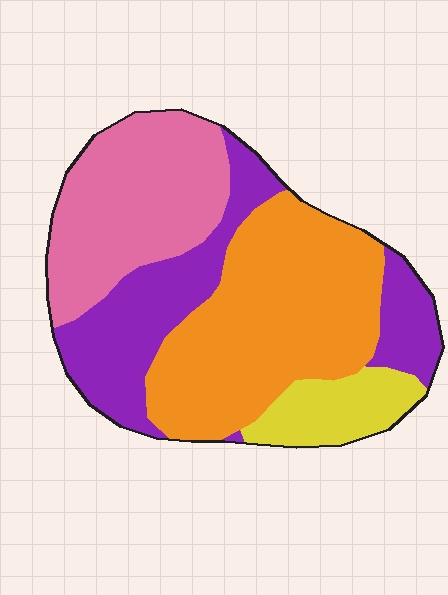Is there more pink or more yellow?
Pink.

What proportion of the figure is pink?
Pink takes up between a quarter and a half of the figure.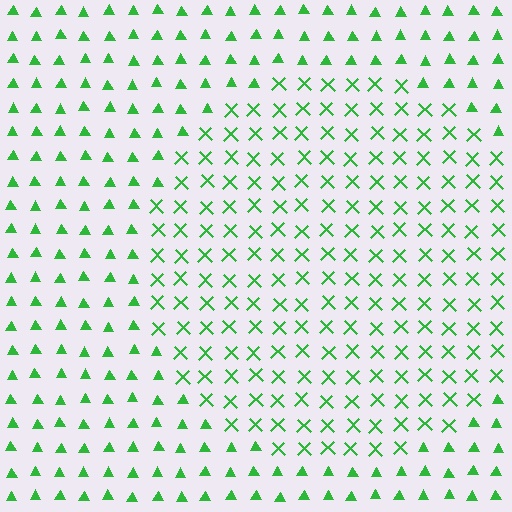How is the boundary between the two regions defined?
The boundary is defined by a change in element shape: X marks inside vs. triangles outside. All elements share the same color and spacing.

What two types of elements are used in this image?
The image uses X marks inside the circle region and triangles outside it.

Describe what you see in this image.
The image is filled with small green elements arranged in a uniform grid. A circle-shaped region contains X marks, while the surrounding area contains triangles. The boundary is defined purely by the change in element shape.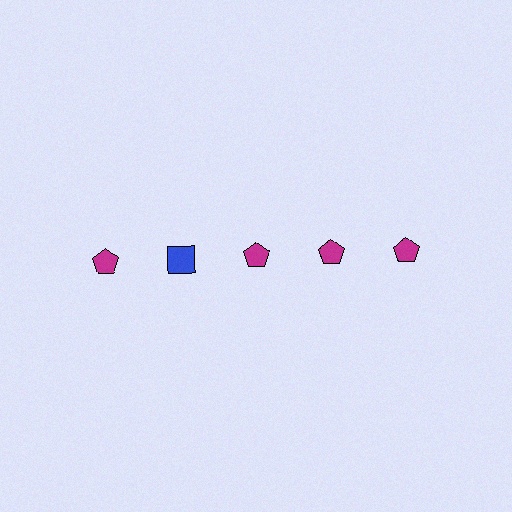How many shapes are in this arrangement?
There are 5 shapes arranged in a grid pattern.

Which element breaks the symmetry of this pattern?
The blue square in the top row, second from left column breaks the symmetry. All other shapes are magenta pentagons.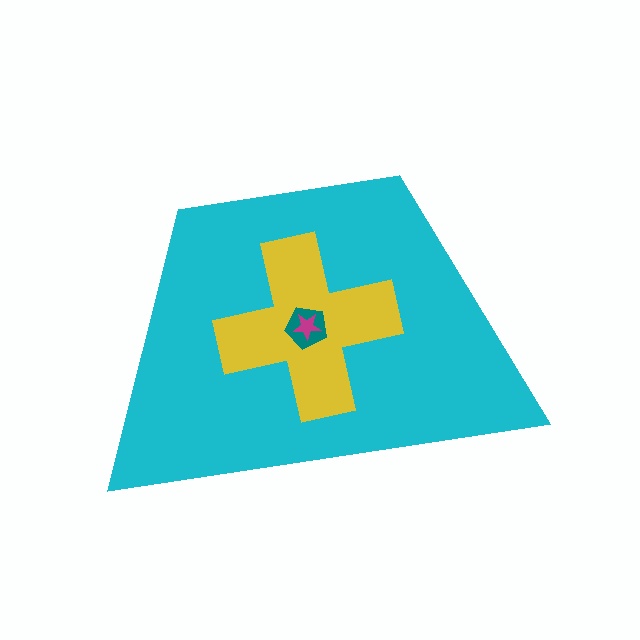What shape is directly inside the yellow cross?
The teal pentagon.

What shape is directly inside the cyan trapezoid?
The yellow cross.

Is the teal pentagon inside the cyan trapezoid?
Yes.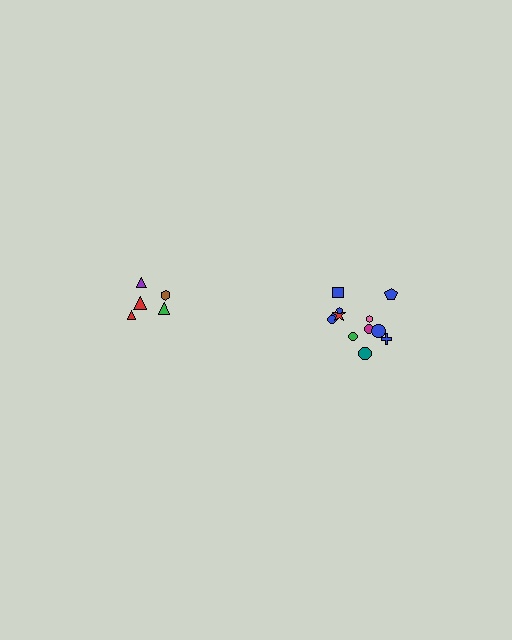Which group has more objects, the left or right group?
The right group.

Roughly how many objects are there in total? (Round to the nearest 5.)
Roughly 15 objects in total.